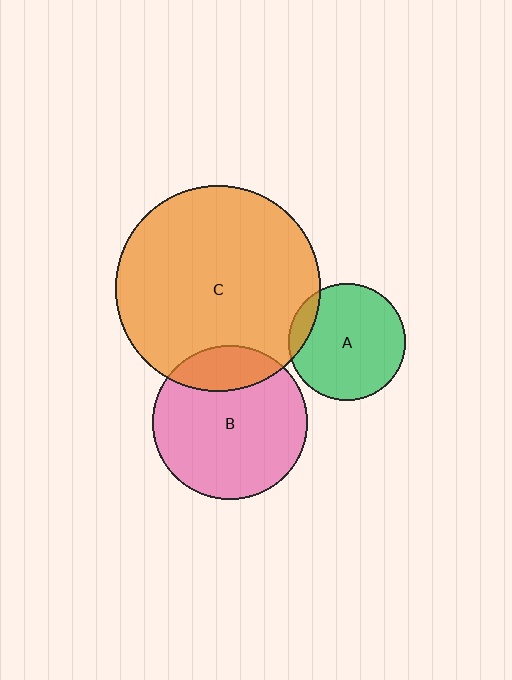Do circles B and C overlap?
Yes.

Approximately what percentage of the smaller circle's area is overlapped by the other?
Approximately 20%.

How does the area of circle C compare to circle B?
Approximately 1.8 times.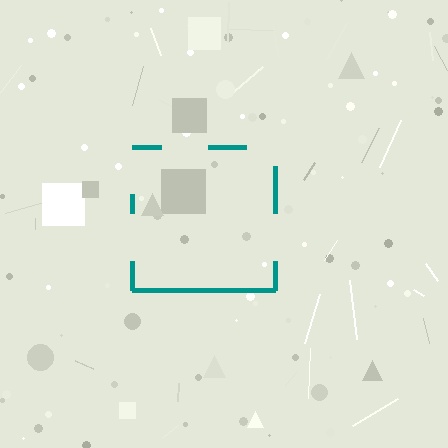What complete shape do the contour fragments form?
The contour fragments form a square.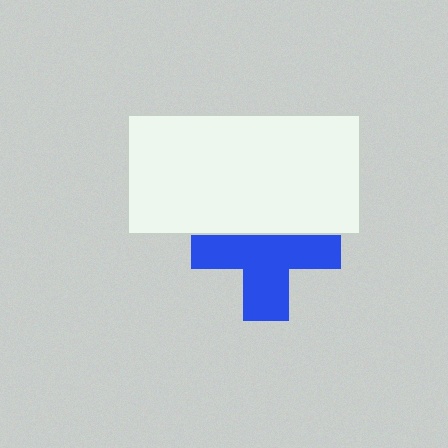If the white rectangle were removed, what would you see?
You would see the complete blue cross.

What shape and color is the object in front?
The object in front is a white rectangle.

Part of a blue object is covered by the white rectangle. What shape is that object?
It is a cross.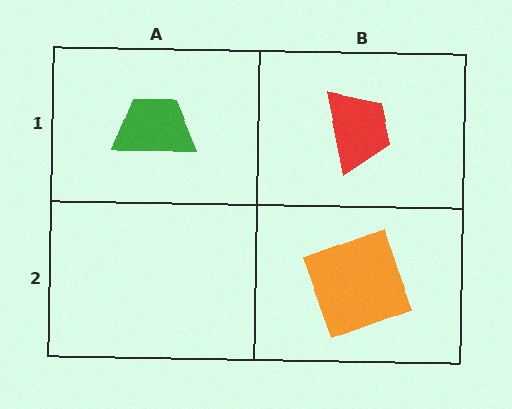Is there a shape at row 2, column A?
No, that cell is empty.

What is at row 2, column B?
An orange square.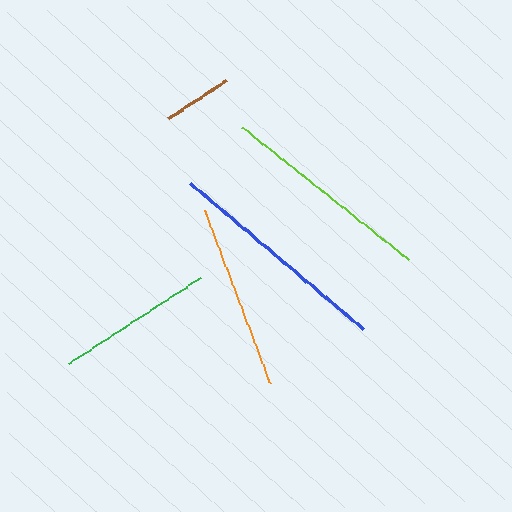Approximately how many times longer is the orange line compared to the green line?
The orange line is approximately 1.2 times the length of the green line.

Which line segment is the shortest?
The brown line is the shortest at approximately 69 pixels.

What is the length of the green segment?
The green segment is approximately 157 pixels long.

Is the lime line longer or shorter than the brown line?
The lime line is longer than the brown line.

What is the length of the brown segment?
The brown segment is approximately 69 pixels long.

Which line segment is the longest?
The blue line is the longest at approximately 225 pixels.